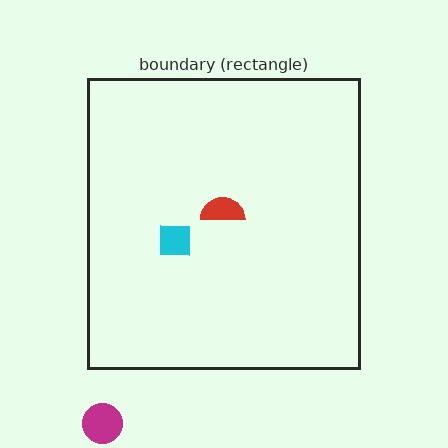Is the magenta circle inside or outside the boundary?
Outside.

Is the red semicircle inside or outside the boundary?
Inside.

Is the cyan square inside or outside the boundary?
Inside.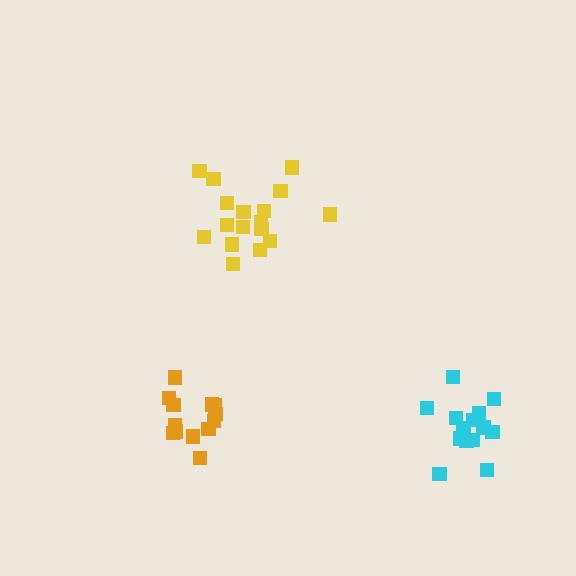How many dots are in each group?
Group 1: 14 dots, Group 2: 17 dots, Group 3: 13 dots (44 total).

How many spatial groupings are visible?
There are 3 spatial groupings.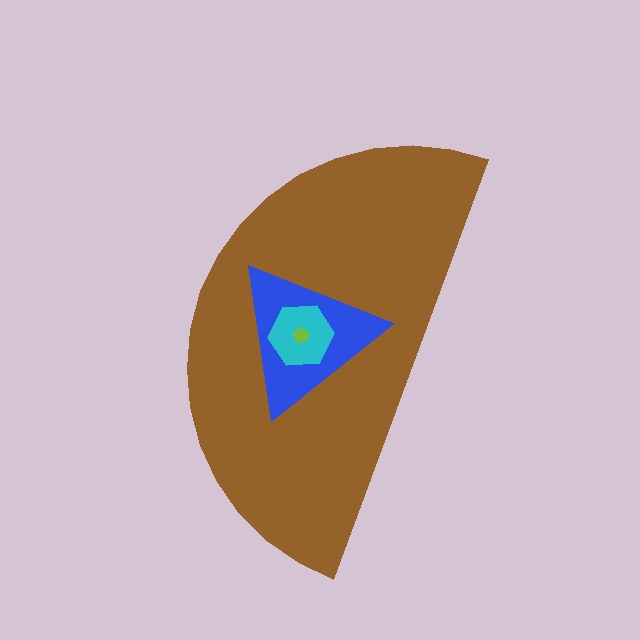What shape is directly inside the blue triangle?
The cyan hexagon.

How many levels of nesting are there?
4.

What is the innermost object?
The lime pentagon.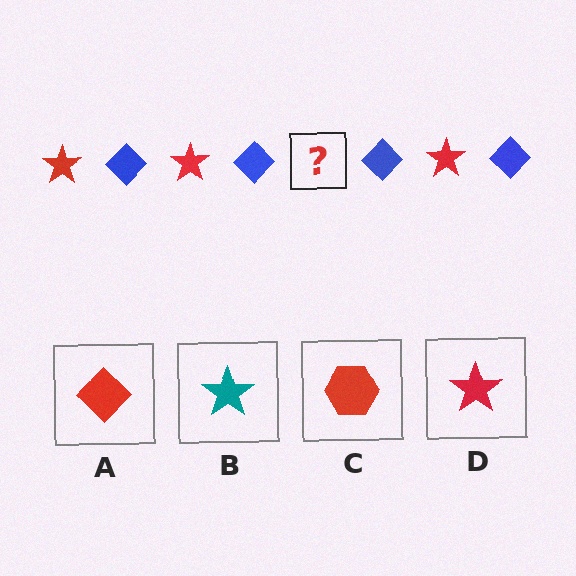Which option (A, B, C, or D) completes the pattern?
D.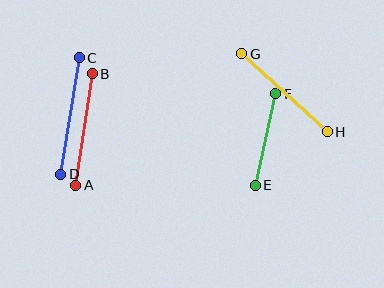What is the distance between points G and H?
The distance is approximately 116 pixels.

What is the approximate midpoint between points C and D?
The midpoint is at approximately (70, 116) pixels.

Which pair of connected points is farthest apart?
Points C and D are farthest apart.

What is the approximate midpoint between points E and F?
The midpoint is at approximately (266, 139) pixels.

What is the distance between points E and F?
The distance is approximately 94 pixels.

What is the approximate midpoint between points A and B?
The midpoint is at approximately (84, 130) pixels.